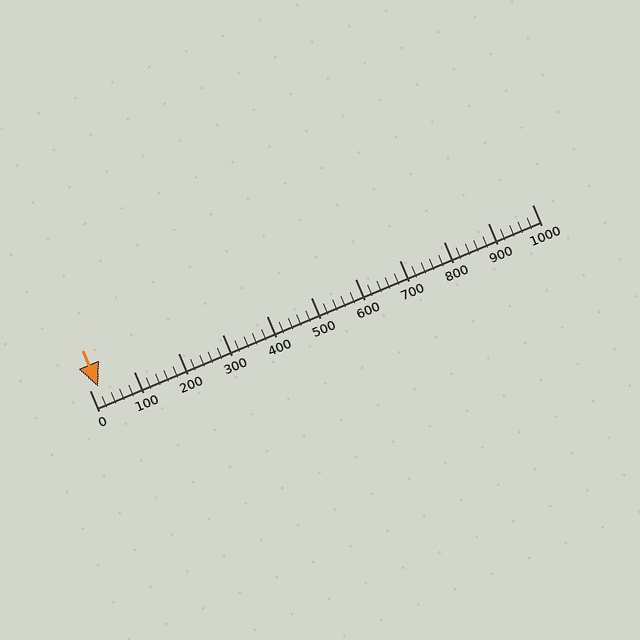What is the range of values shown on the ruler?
The ruler shows values from 0 to 1000.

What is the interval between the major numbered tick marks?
The major tick marks are spaced 100 units apart.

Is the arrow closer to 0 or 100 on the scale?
The arrow is closer to 0.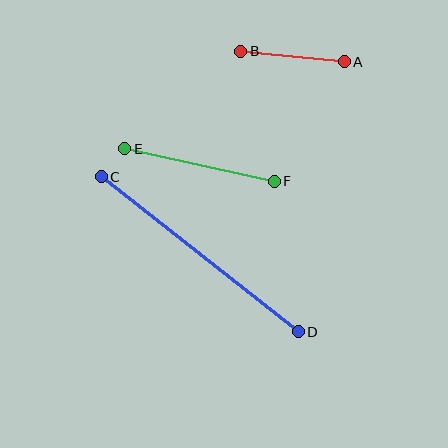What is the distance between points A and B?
The distance is approximately 104 pixels.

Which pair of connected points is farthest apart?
Points C and D are farthest apart.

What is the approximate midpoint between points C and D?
The midpoint is at approximately (200, 254) pixels.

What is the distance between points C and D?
The distance is approximately 251 pixels.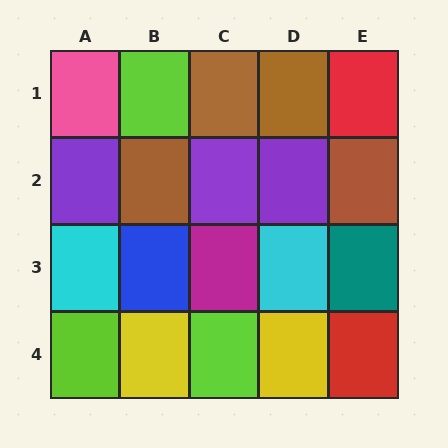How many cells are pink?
1 cell is pink.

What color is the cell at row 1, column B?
Lime.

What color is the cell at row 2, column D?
Purple.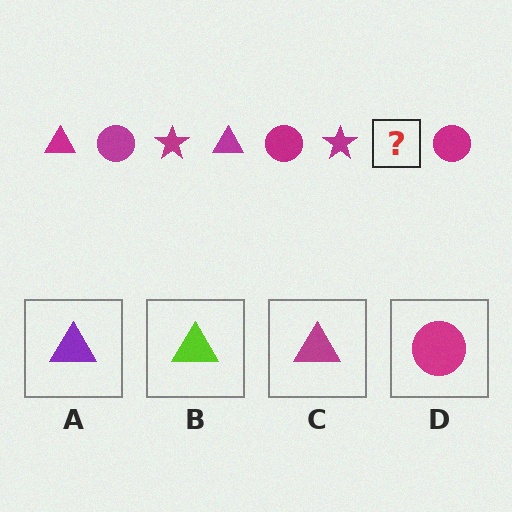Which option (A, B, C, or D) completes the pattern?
C.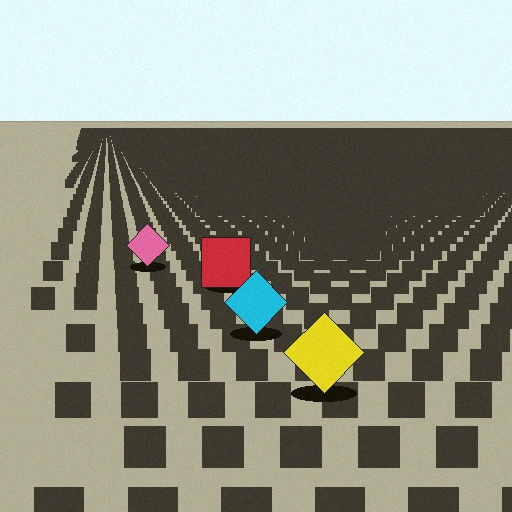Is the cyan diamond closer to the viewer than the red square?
Yes. The cyan diamond is closer — you can tell from the texture gradient: the ground texture is coarser near it.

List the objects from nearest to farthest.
From nearest to farthest: the yellow diamond, the cyan diamond, the red square, the pink diamond.